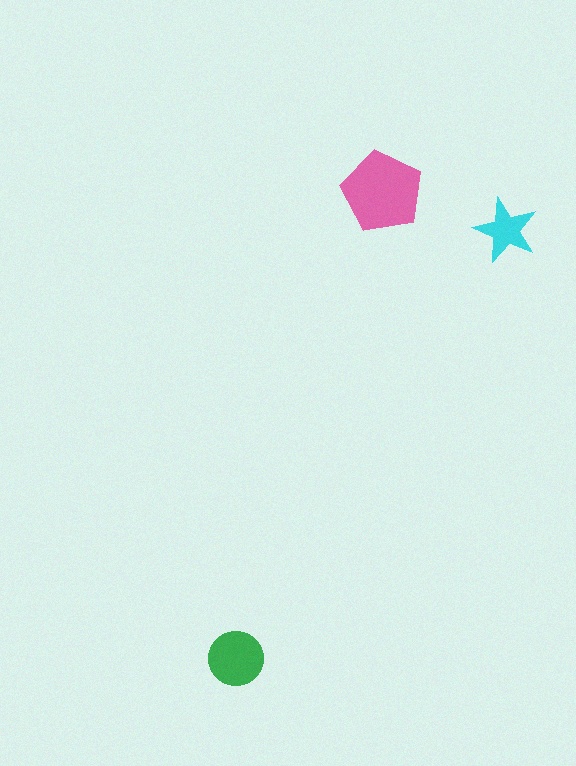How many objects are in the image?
There are 3 objects in the image.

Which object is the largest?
The pink pentagon.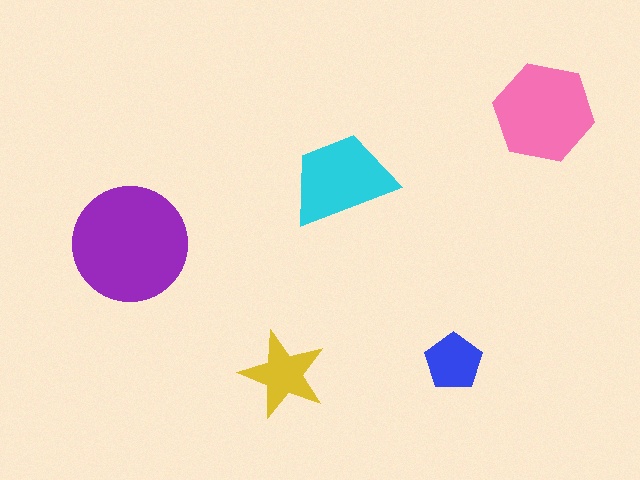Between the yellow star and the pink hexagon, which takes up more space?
The pink hexagon.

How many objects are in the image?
There are 5 objects in the image.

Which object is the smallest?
The blue pentagon.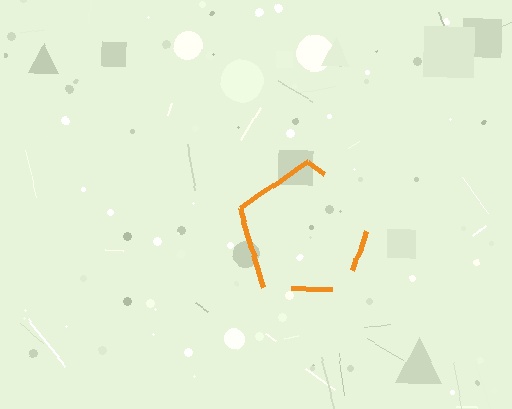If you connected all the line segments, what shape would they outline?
They would outline a pentagon.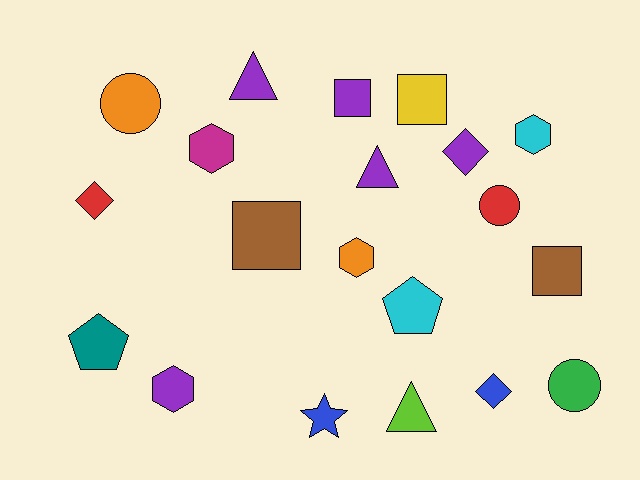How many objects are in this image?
There are 20 objects.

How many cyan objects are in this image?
There are 2 cyan objects.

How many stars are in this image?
There is 1 star.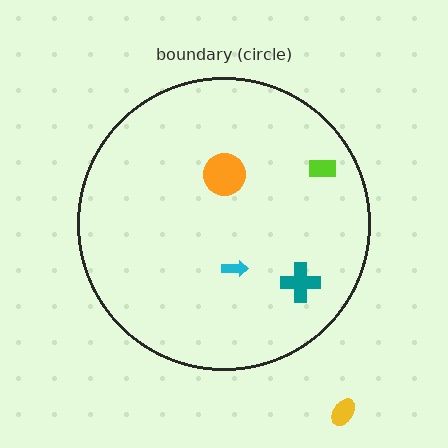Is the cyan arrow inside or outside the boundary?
Inside.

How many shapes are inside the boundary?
4 inside, 1 outside.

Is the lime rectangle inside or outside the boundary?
Inside.